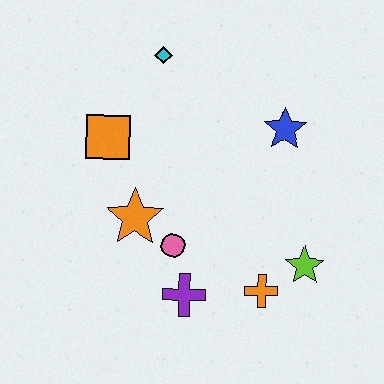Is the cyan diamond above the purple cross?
Yes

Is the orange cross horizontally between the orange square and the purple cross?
No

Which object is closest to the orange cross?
The lime star is closest to the orange cross.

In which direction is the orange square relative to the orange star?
The orange square is above the orange star.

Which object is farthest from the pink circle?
The cyan diamond is farthest from the pink circle.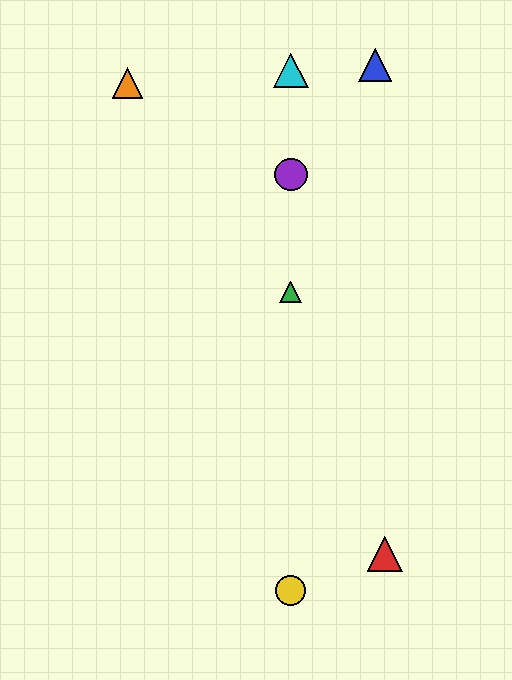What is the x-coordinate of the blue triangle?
The blue triangle is at x≈375.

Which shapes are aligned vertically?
The green triangle, the yellow circle, the purple circle, the cyan triangle are aligned vertically.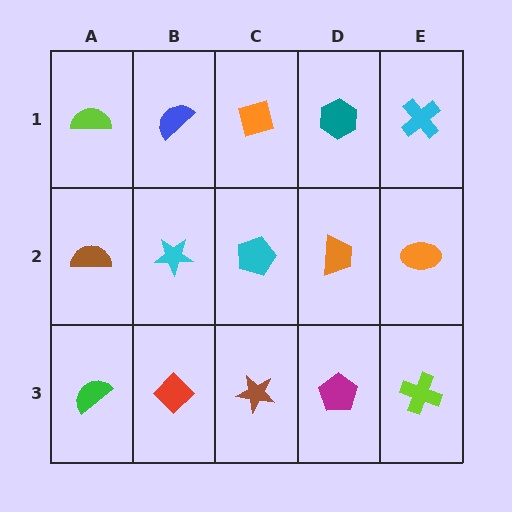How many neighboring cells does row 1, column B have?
3.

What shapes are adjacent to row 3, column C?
A cyan pentagon (row 2, column C), a red diamond (row 3, column B), a magenta pentagon (row 3, column D).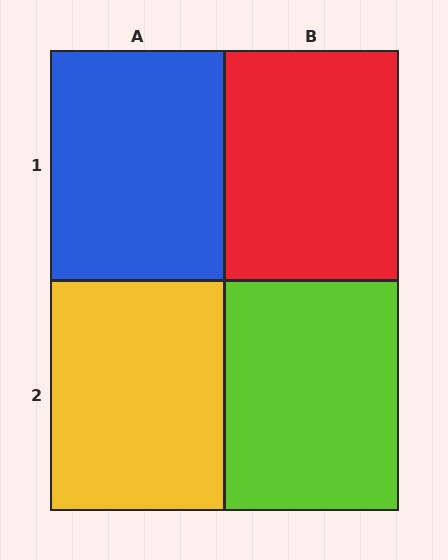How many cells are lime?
1 cell is lime.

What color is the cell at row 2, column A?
Yellow.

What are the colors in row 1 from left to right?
Blue, red.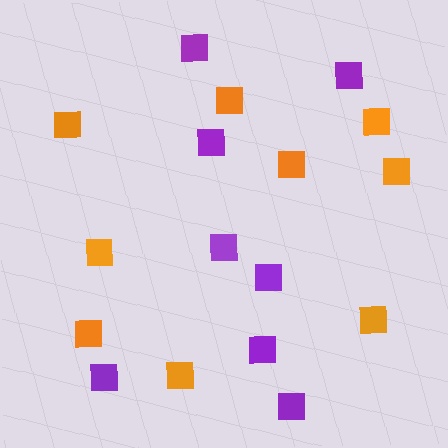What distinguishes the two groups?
There are 2 groups: one group of purple squares (8) and one group of orange squares (9).